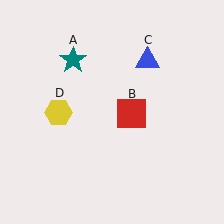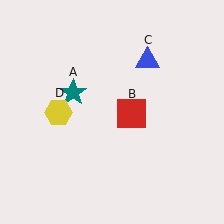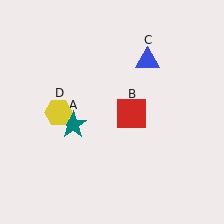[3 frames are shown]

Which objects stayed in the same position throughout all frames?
Red square (object B) and blue triangle (object C) and yellow hexagon (object D) remained stationary.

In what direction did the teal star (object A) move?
The teal star (object A) moved down.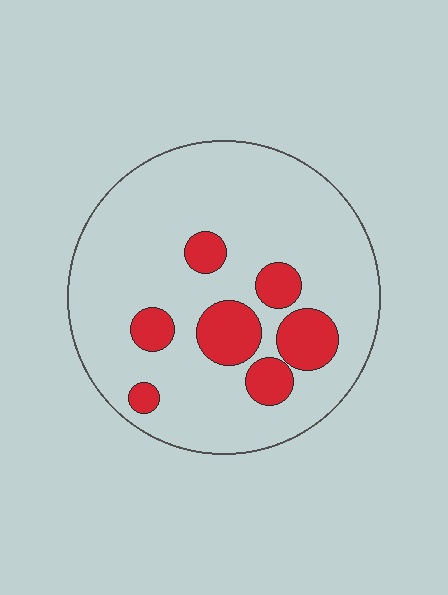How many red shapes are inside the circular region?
7.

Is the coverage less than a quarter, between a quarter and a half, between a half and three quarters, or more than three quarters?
Less than a quarter.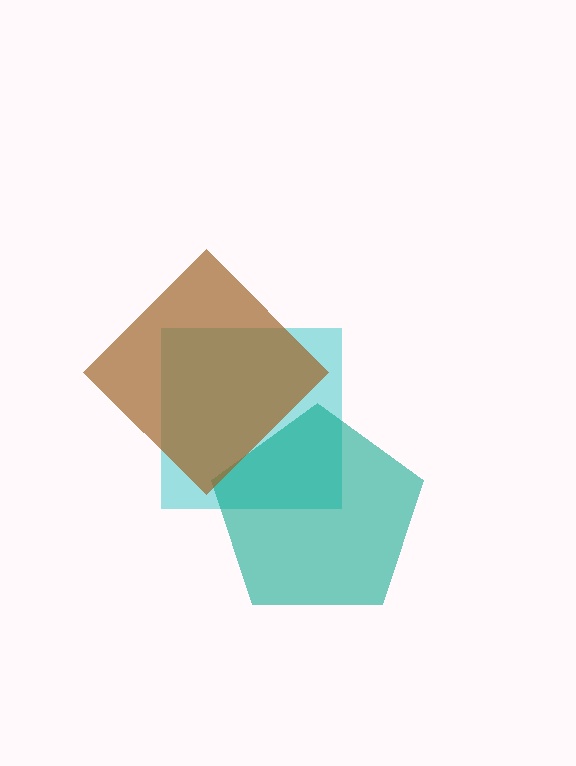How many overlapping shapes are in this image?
There are 3 overlapping shapes in the image.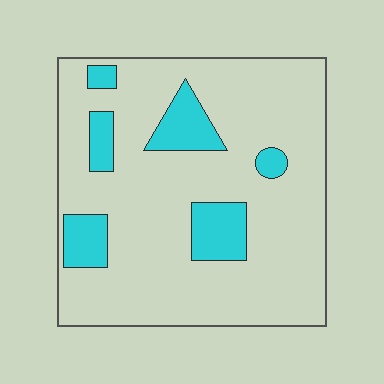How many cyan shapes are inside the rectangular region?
6.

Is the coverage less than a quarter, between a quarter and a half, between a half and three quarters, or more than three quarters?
Less than a quarter.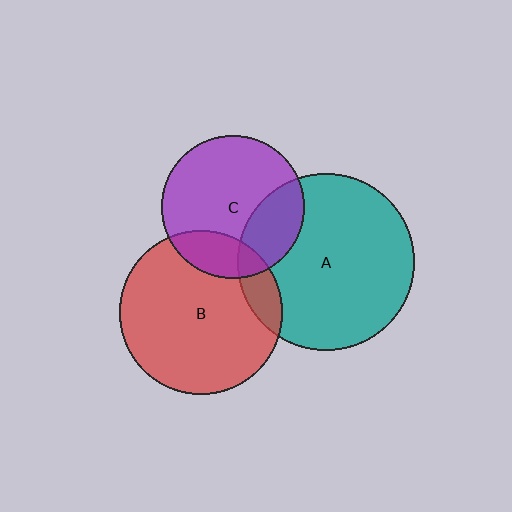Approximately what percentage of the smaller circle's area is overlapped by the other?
Approximately 20%.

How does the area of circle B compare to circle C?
Approximately 1.3 times.